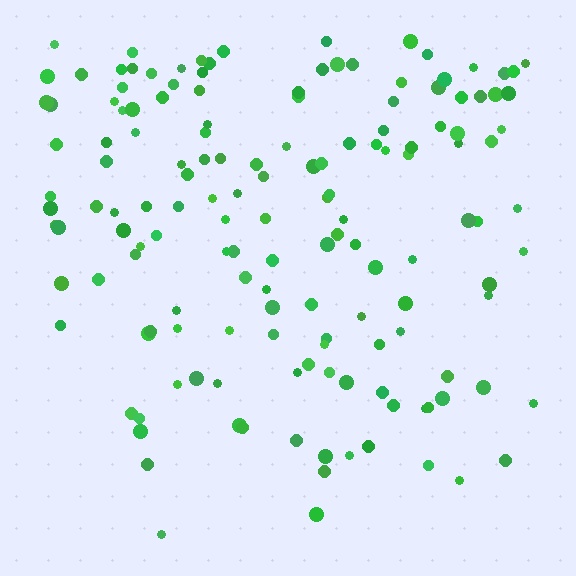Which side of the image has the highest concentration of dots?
The top.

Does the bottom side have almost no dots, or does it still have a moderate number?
Still a moderate number, just noticeably fewer than the top.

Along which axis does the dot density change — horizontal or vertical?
Vertical.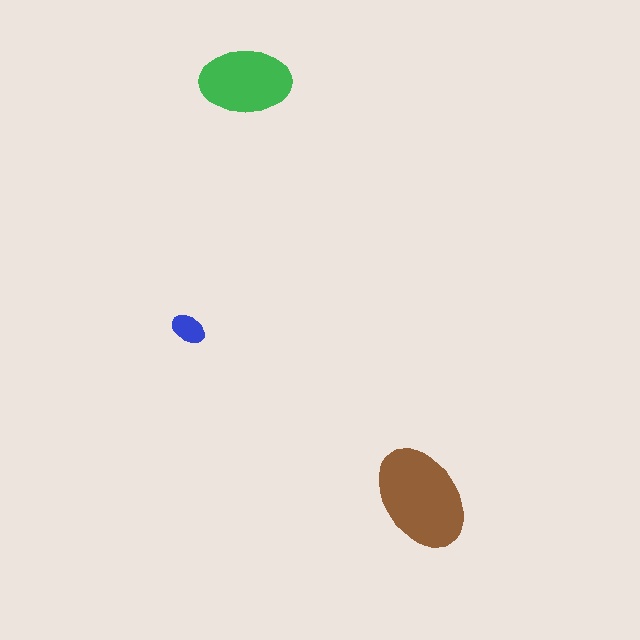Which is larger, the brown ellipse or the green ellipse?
The brown one.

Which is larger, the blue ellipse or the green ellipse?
The green one.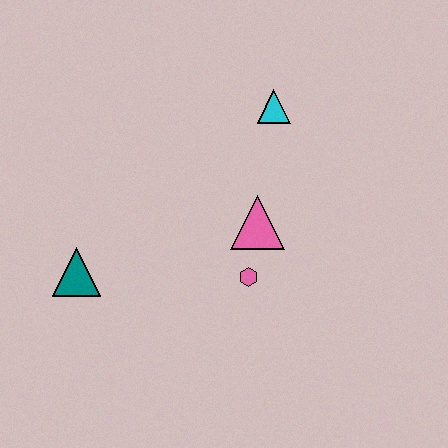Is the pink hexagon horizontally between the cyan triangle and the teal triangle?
Yes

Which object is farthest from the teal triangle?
The cyan triangle is farthest from the teal triangle.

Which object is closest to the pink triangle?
The pink hexagon is closest to the pink triangle.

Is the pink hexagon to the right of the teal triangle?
Yes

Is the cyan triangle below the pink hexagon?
No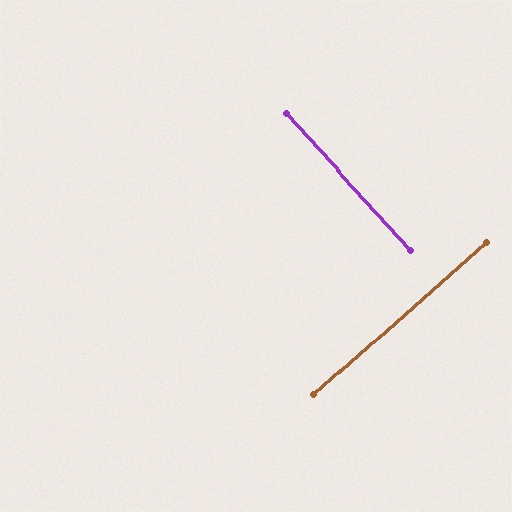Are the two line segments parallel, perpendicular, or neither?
Perpendicular — they meet at approximately 89°.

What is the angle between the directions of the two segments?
Approximately 89 degrees.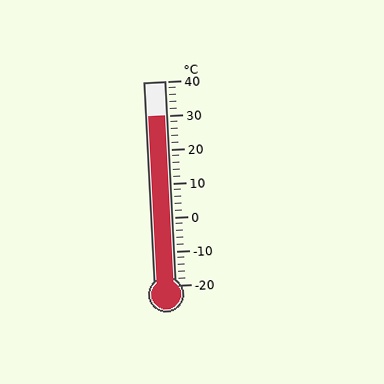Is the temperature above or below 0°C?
The temperature is above 0°C.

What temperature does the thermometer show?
The thermometer shows approximately 30°C.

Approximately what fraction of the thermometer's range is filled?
The thermometer is filled to approximately 85% of its range.